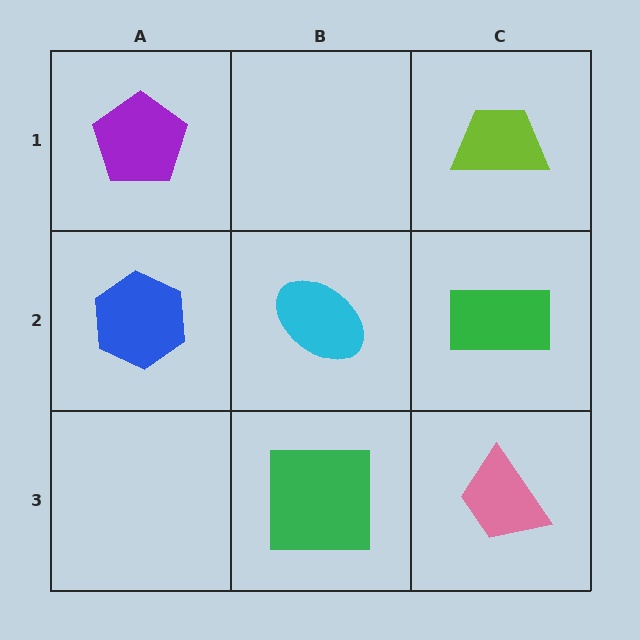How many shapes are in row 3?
2 shapes.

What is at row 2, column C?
A green rectangle.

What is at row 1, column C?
A lime trapezoid.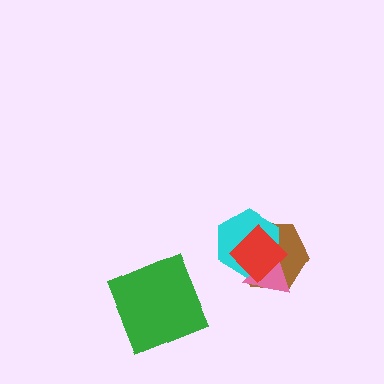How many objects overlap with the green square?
0 objects overlap with the green square.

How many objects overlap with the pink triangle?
3 objects overlap with the pink triangle.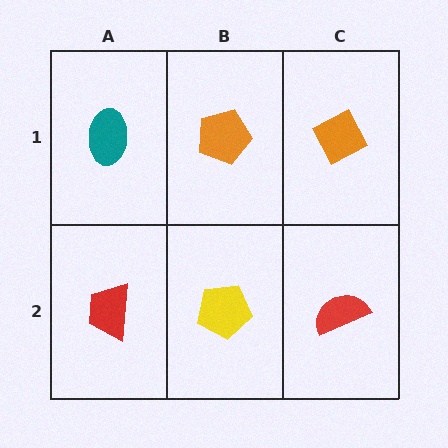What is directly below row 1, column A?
A red trapezoid.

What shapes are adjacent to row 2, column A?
A teal ellipse (row 1, column A), a yellow pentagon (row 2, column B).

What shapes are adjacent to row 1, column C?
A red semicircle (row 2, column C), an orange pentagon (row 1, column B).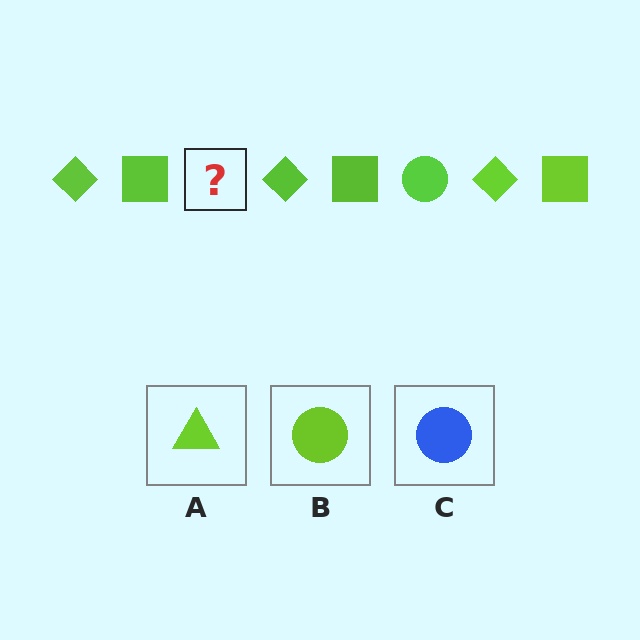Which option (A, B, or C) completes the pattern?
B.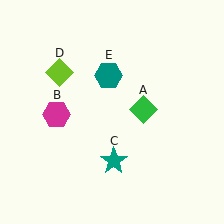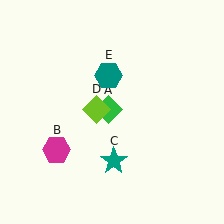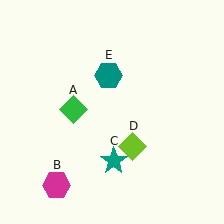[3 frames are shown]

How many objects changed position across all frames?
3 objects changed position: green diamond (object A), magenta hexagon (object B), lime diamond (object D).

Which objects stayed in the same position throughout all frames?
Teal star (object C) and teal hexagon (object E) remained stationary.